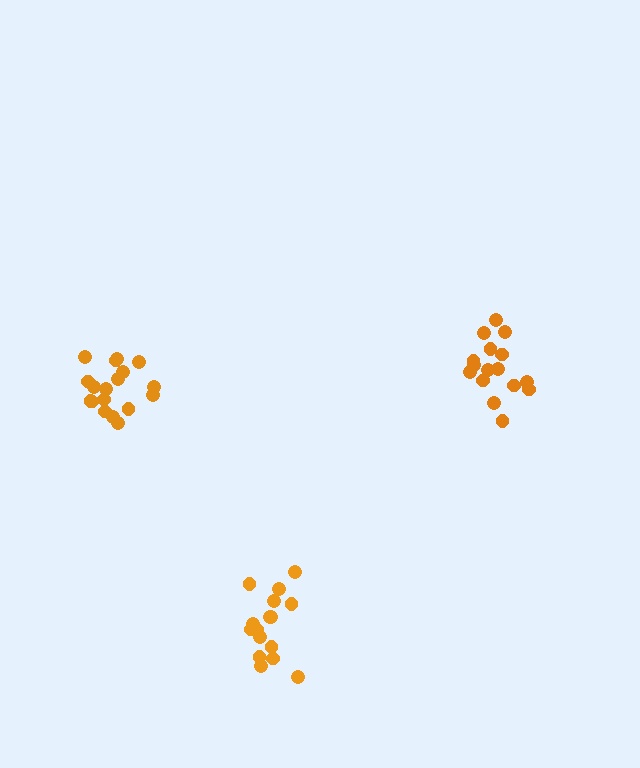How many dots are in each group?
Group 1: 16 dots, Group 2: 16 dots, Group 3: 18 dots (50 total).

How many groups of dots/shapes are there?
There are 3 groups.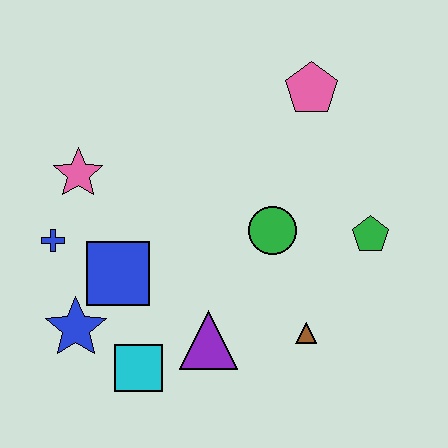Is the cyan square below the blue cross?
Yes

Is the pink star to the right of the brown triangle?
No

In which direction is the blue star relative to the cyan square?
The blue star is to the left of the cyan square.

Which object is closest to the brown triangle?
The purple triangle is closest to the brown triangle.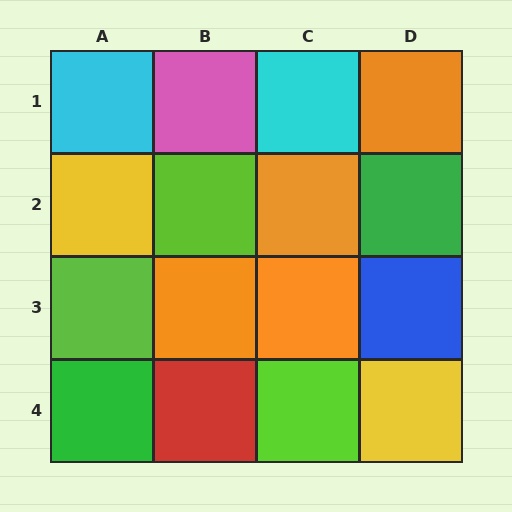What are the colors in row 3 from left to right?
Lime, orange, orange, blue.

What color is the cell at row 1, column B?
Pink.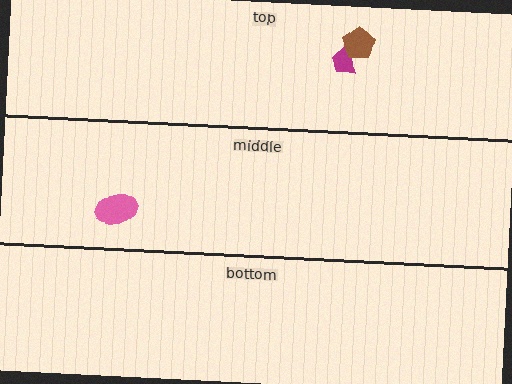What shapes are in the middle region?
The pink ellipse.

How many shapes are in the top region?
2.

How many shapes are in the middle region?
1.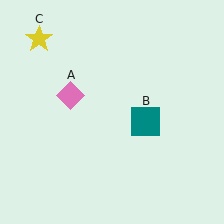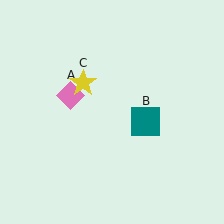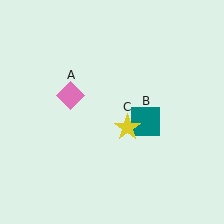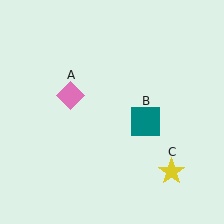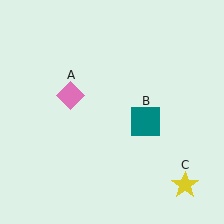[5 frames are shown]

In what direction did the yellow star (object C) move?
The yellow star (object C) moved down and to the right.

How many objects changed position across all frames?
1 object changed position: yellow star (object C).